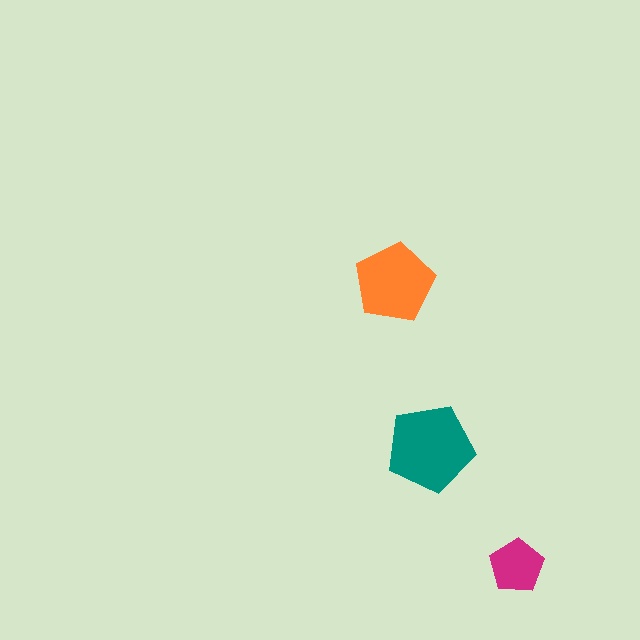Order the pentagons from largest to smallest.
the teal one, the orange one, the magenta one.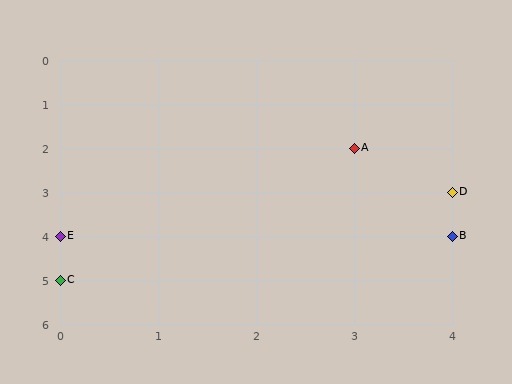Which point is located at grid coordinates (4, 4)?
Point B is at (4, 4).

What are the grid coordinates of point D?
Point D is at grid coordinates (4, 3).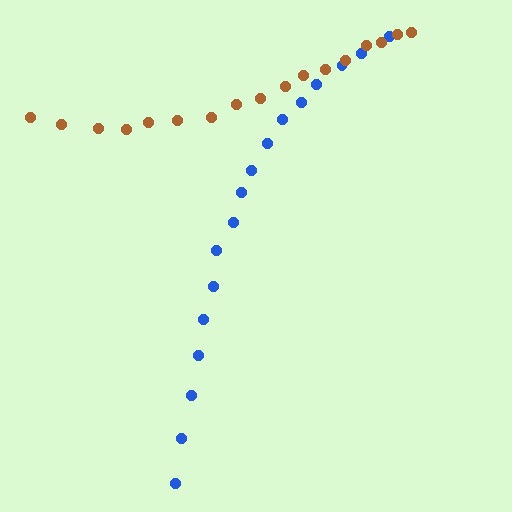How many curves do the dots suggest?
There are 2 distinct paths.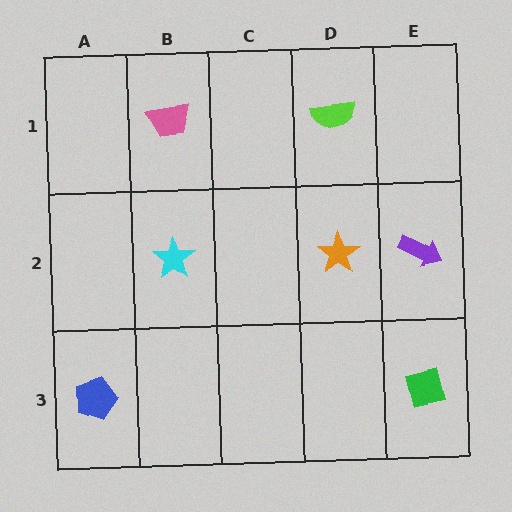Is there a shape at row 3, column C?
No, that cell is empty.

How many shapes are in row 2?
3 shapes.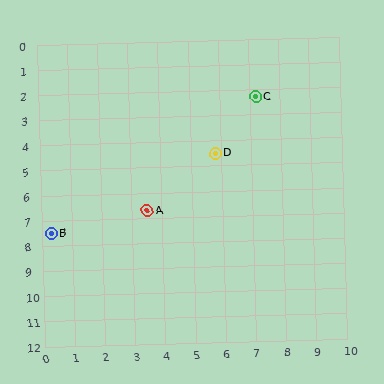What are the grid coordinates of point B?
Point B is at approximately (0.3, 7.5).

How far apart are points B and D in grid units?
Points B and D are about 6.3 grid units apart.